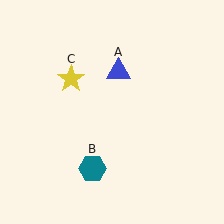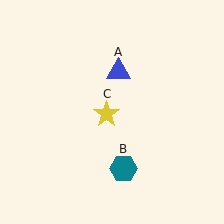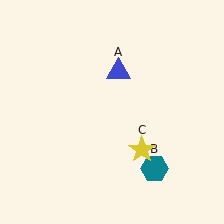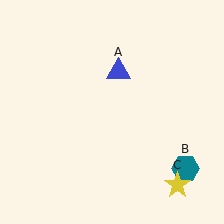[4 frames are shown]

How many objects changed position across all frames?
2 objects changed position: teal hexagon (object B), yellow star (object C).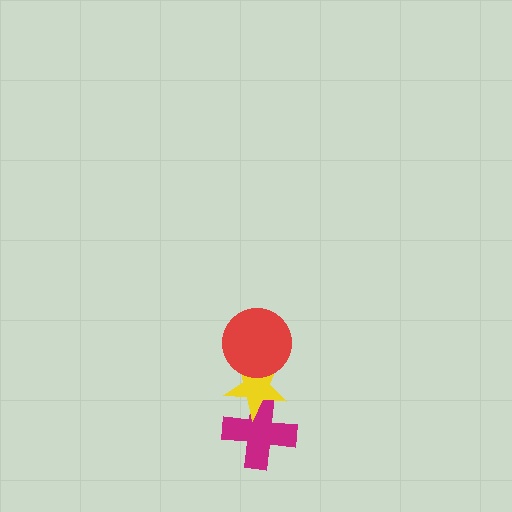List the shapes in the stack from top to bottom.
From top to bottom: the red circle, the yellow star, the magenta cross.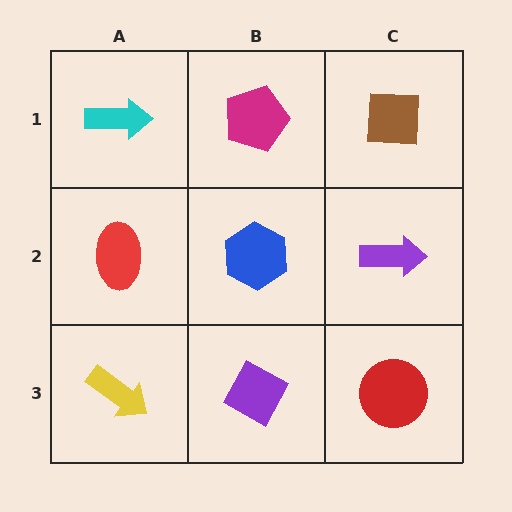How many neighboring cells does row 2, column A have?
3.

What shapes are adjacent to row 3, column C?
A purple arrow (row 2, column C), a purple diamond (row 3, column B).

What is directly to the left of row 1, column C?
A magenta pentagon.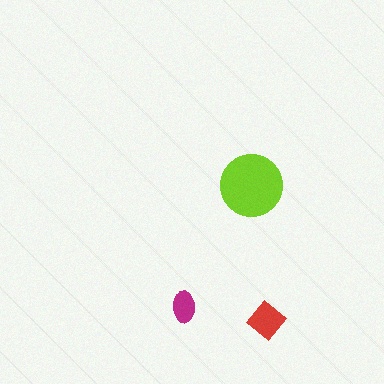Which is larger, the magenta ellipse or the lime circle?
The lime circle.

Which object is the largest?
The lime circle.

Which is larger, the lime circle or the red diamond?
The lime circle.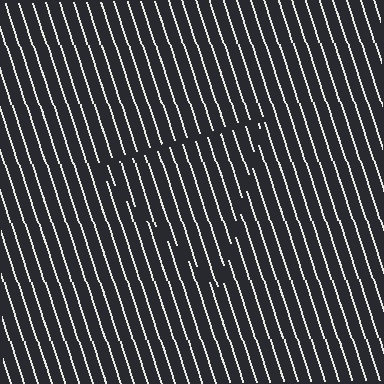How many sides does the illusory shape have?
3 sides — the line-ends trace a triangle.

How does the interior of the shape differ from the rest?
The interior of the shape contains the same grating, shifted by half a period — the contour is defined by the phase discontinuity where line-ends from the inner and outer gratings abut.